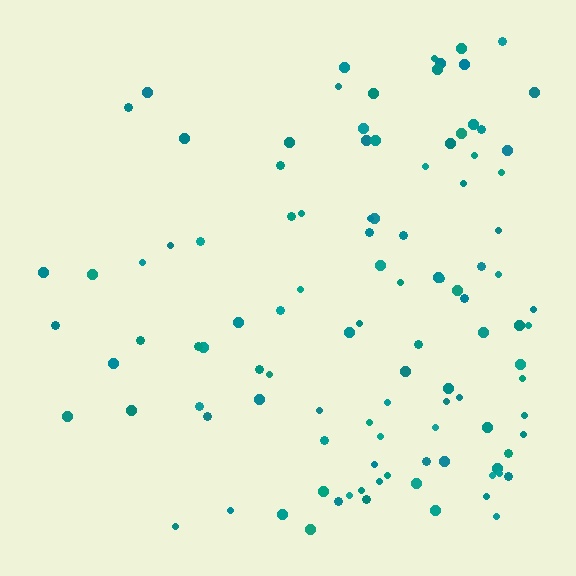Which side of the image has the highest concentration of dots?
The right.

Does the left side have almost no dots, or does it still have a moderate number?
Still a moderate number, just noticeably fewer than the right.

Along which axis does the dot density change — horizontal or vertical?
Horizontal.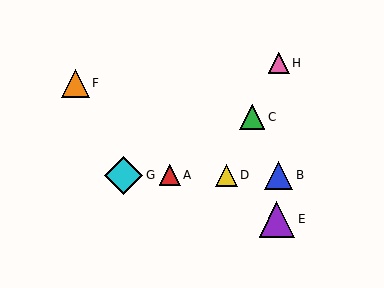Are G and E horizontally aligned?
No, G is at y≈175 and E is at y≈219.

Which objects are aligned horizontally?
Objects A, B, D, G are aligned horizontally.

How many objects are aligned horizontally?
4 objects (A, B, D, G) are aligned horizontally.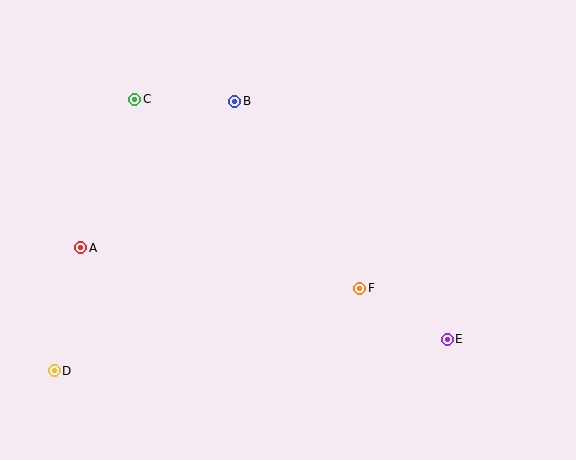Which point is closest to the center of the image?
Point F at (360, 288) is closest to the center.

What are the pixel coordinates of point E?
Point E is at (447, 339).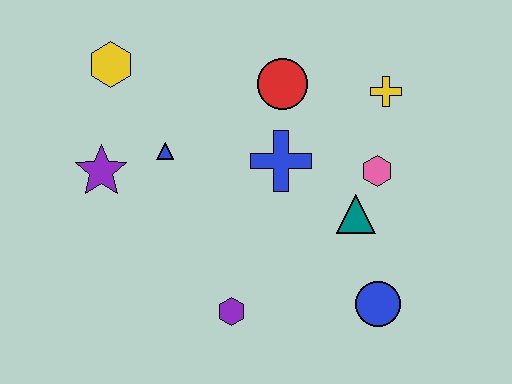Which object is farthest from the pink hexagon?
The yellow hexagon is farthest from the pink hexagon.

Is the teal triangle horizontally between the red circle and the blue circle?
Yes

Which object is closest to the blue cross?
The red circle is closest to the blue cross.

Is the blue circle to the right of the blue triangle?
Yes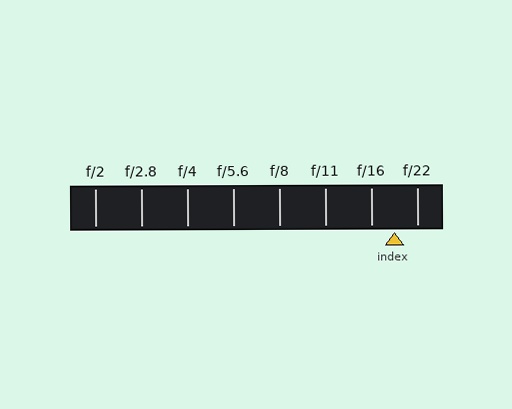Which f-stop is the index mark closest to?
The index mark is closest to f/22.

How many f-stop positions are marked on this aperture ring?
There are 8 f-stop positions marked.